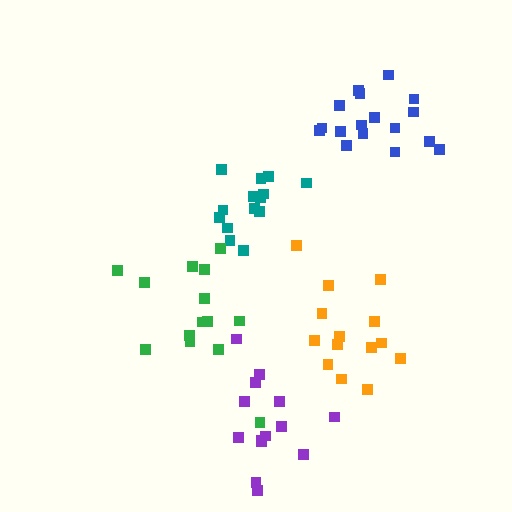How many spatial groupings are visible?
There are 5 spatial groupings.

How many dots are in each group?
Group 1: 14 dots, Group 2: 17 dots, Group 3: 14 dots, Group 4: 14 dots, Group 5: 14 dots (73 total).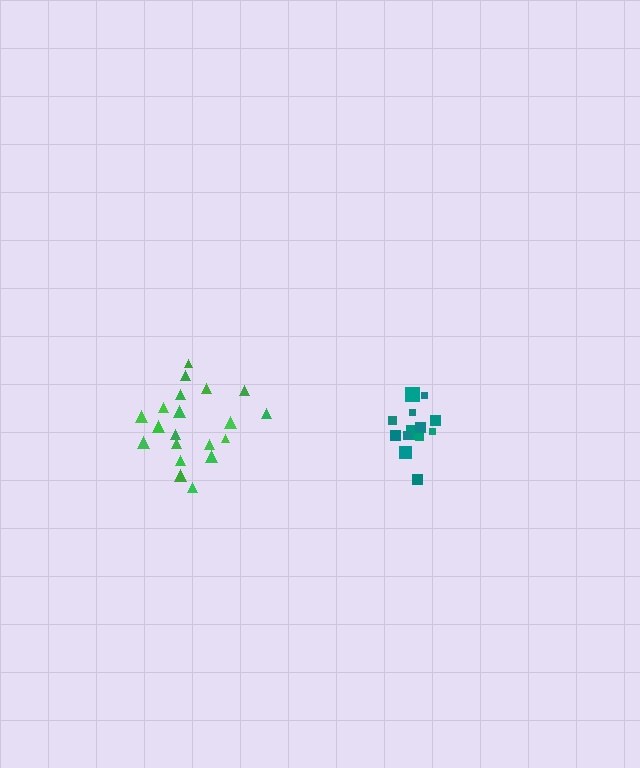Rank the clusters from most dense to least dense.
teal, green.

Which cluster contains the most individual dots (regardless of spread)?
Green (20).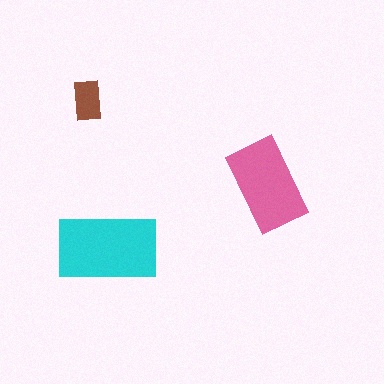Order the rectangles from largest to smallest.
the cyan one, the pink one, the brown one.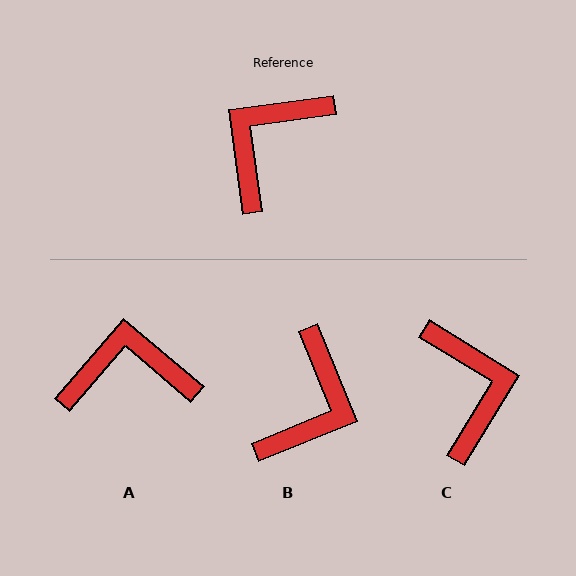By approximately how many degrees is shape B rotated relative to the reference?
Approximately 166 degrees clockwise.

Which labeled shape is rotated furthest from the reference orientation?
B, about 166 degrees away.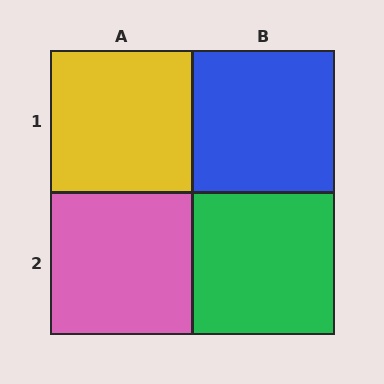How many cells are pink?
1 cell is pink.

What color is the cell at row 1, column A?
Yellow.